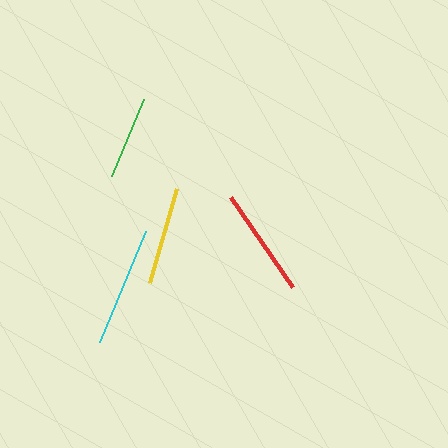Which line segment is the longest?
The cyan line is the longest at approximately 120 pixels.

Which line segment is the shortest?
The green line is the shortest at approximately 84 pixels.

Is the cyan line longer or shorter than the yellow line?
The cyan line is longer than the yellow line.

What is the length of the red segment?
The red segment is approximately 109 pixels long.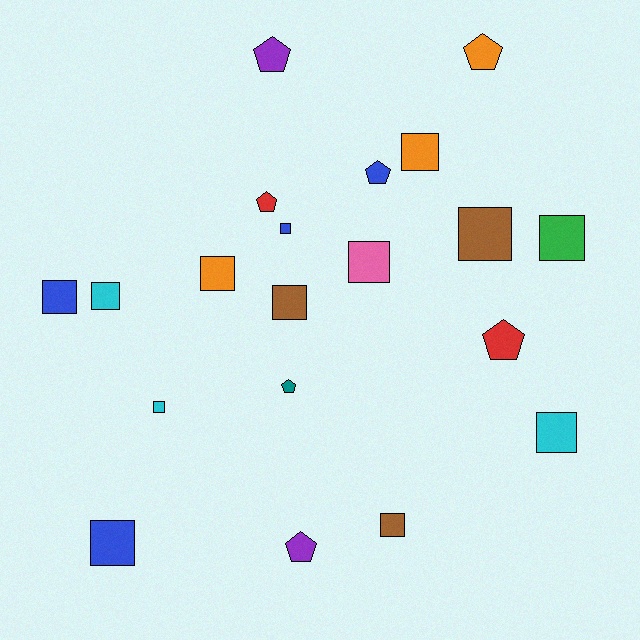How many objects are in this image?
There are 20 objects.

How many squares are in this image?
There are 13 squares.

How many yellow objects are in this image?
There are no yellow objects.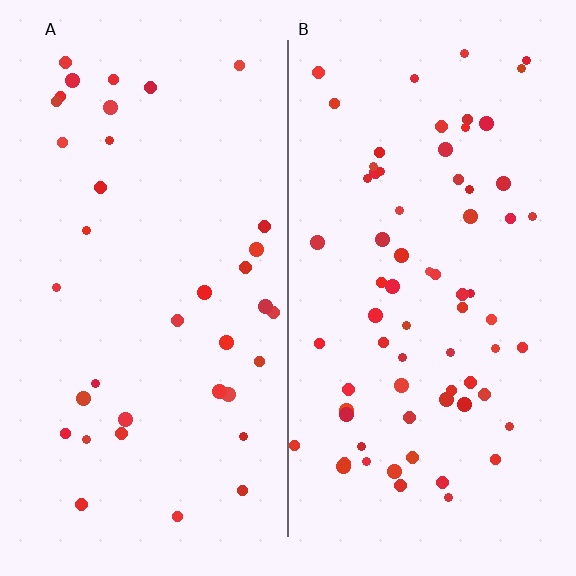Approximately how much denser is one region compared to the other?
Approximately 1.9× — region B over region A.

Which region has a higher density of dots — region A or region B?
B (the right).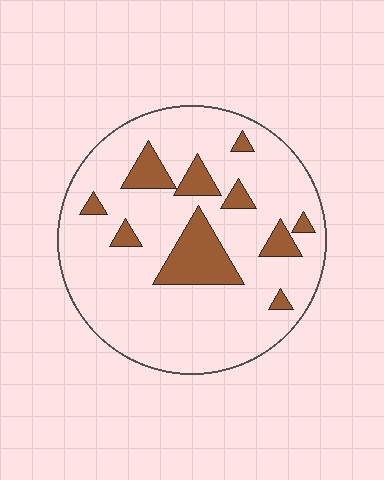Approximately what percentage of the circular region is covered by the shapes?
Approximately 15%.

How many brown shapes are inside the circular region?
10.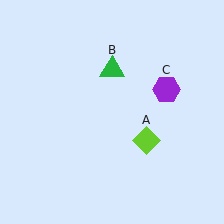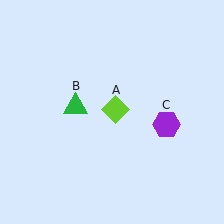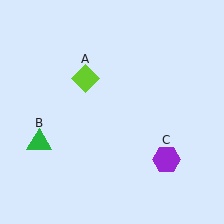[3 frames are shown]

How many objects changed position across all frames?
3 objects changed position: lime diamond (object A), green triangle (object B), purple hexagon (object C).